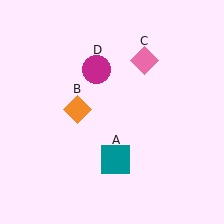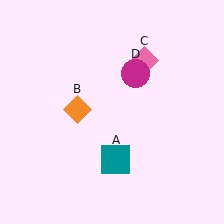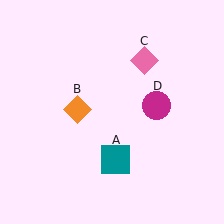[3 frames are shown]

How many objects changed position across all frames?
1 object changed position: magenta circle (object D).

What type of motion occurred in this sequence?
The magenta circle (object D) rotated clockwise around the center of the scene.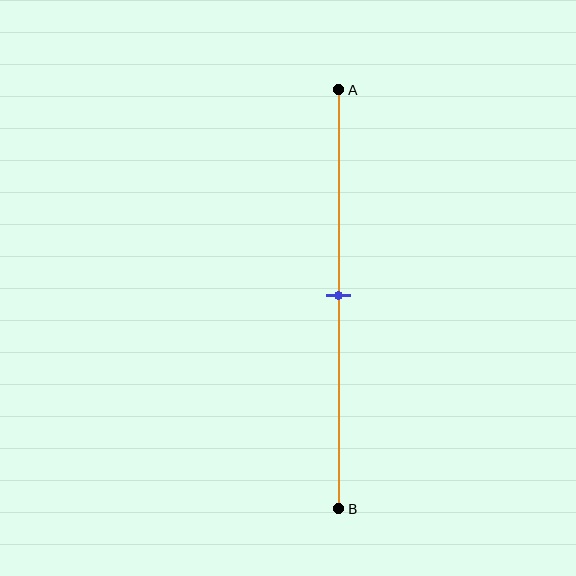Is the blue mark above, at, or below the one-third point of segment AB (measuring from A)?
The blue mark is below the one-third point of segment AB.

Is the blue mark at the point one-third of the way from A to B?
No, the mark is at about 50% from A, not at the 33% one-third point.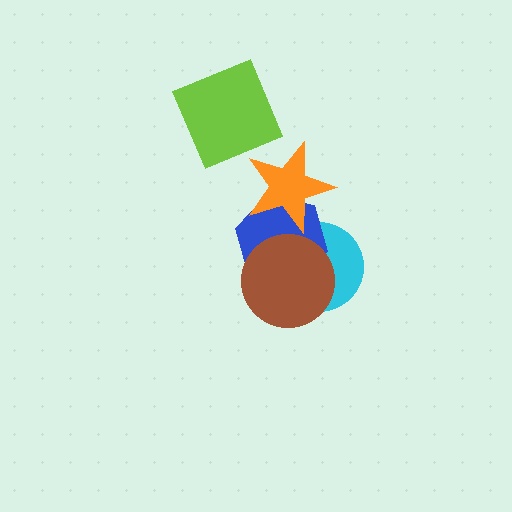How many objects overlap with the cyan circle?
2 objects overlap with the cyan circle.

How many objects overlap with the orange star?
1 object overlaps with the orange star.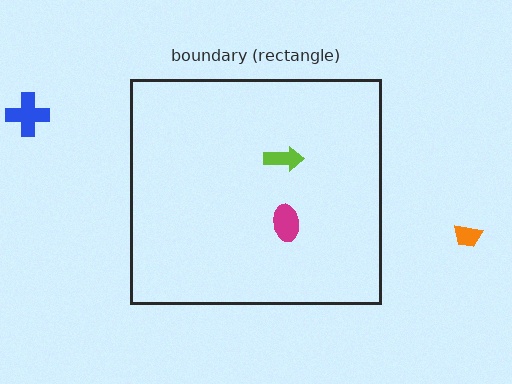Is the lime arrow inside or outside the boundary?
Inside.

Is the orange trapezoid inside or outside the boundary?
Outside.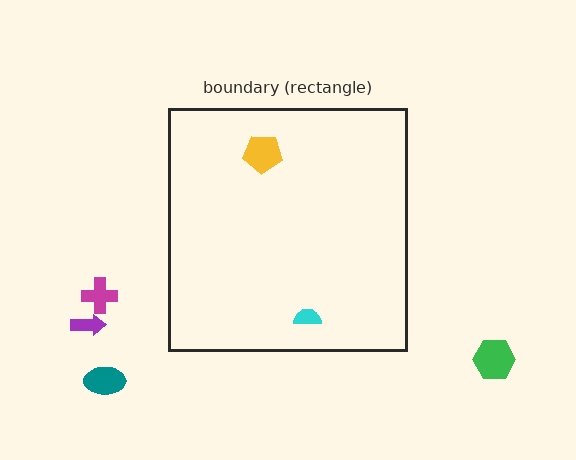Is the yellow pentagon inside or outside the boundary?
Inside.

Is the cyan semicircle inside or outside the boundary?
Inside.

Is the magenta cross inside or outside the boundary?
Outside.